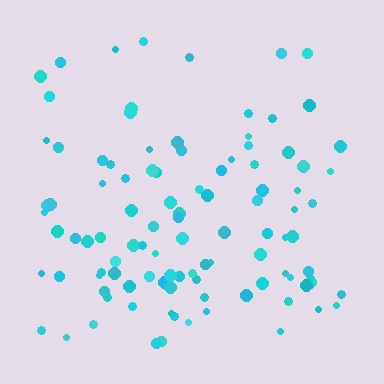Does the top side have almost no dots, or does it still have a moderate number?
Still a moderate number, just noticeably fewer than the bottom.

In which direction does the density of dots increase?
From top to bottom, with the bottom side densest.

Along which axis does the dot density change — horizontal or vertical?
Vertical.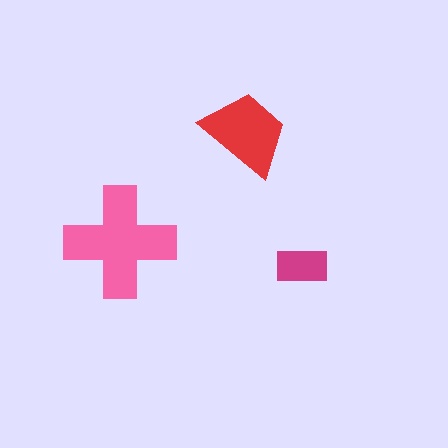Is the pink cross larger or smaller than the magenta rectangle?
Larger.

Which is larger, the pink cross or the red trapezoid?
The pink cross.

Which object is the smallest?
The magenta rectangle.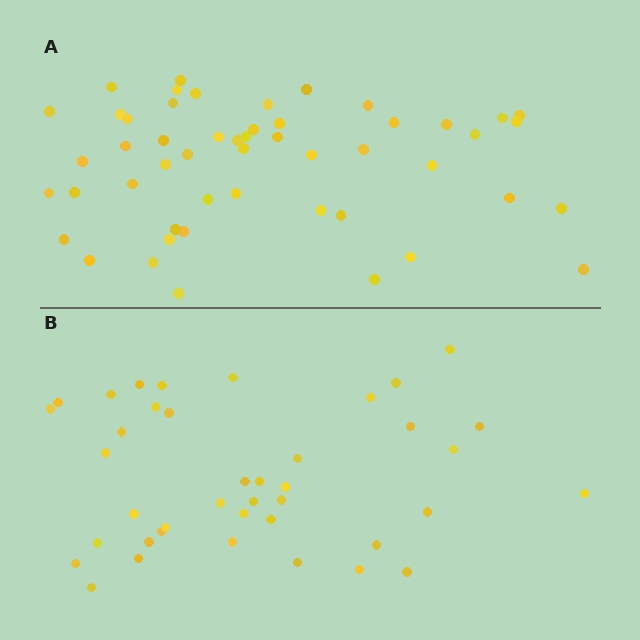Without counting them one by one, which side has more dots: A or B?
Region A (the top region) has more dots.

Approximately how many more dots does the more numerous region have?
Region A has roughly 12 or so more dots than region B.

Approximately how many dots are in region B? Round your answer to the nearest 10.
About 40 dots.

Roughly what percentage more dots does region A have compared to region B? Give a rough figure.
About 30% more.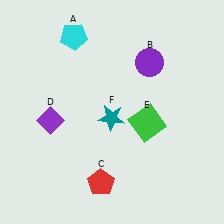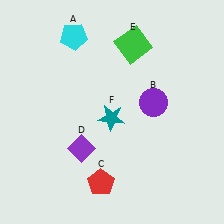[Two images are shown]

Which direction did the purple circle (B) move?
The purple circle (B) moved down.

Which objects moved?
The objects that moved are: the purple circle (B), the purple diamond (D), the green square (E).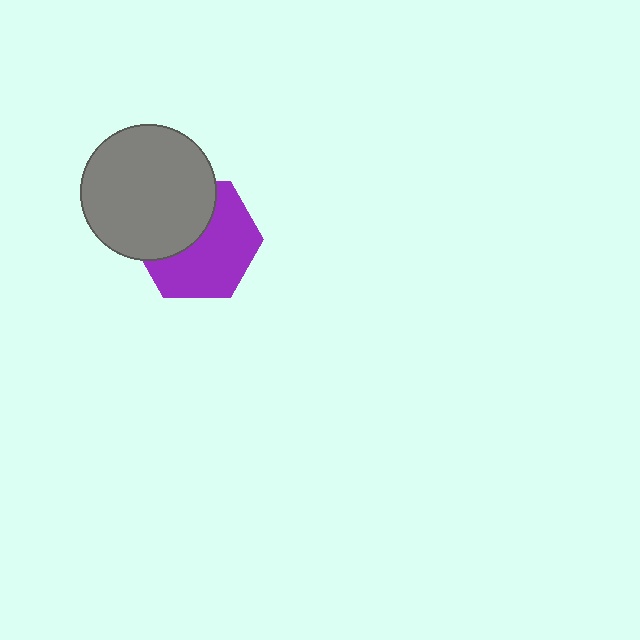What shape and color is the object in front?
The object in front is a gray circle.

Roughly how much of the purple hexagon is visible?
About half of it is visible (roughly 59%).